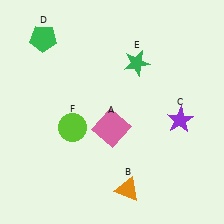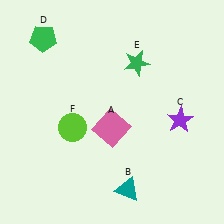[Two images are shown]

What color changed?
The triangle (B) changed from orange in Image 1 to teal in Image 2.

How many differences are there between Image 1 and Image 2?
There is 1 difference between the two images.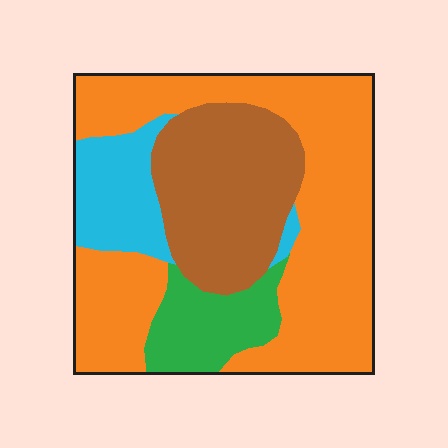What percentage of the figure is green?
Green covers about 10% of the figure.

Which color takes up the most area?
Orange, at roughly 50%.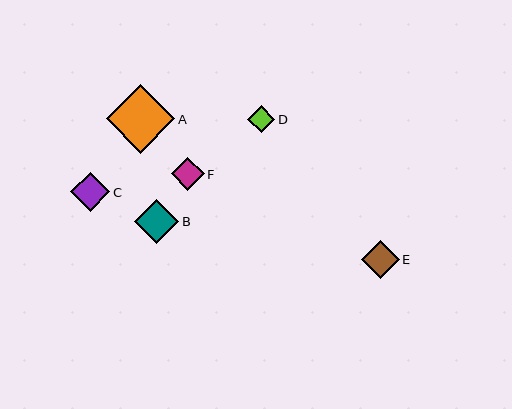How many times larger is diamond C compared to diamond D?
Diamond C is approximately 1.4 times the size of diamond D.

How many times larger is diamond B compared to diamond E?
Diamond B is approximately 1.2 times the size of diamond E.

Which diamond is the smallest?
Diamond D is the smallest with a size of approximately 27 pixels.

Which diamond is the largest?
Diamond A is the largest with a size of approximately 69 pixels.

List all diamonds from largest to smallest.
From largest to smallest: A, B, C, E, F, D.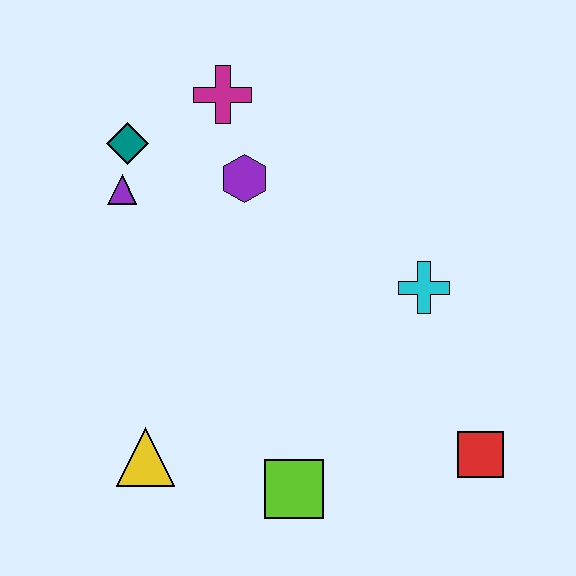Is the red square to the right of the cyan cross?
Yes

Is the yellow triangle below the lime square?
No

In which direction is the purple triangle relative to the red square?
The purple triangle is to the left of the red square.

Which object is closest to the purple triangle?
The teal diamond is closest to the purple triangle.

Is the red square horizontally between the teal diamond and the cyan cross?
No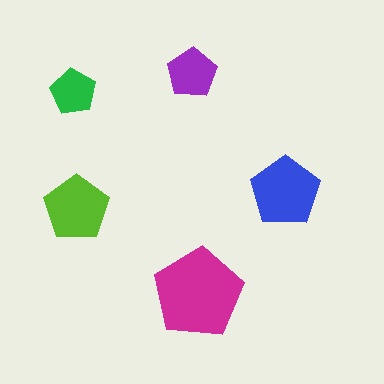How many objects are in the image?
There are 5 objects in the image.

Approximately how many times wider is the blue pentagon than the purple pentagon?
About 1.5 times wider.